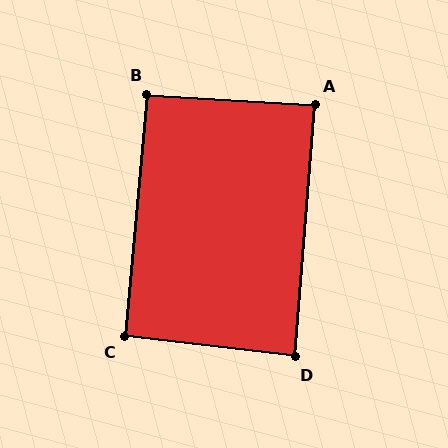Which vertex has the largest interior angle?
B, at approximately 92 degrees.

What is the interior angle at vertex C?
Approximately 91 degrees (approximately right).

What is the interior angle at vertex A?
Approximately 89 degrees (approximately right).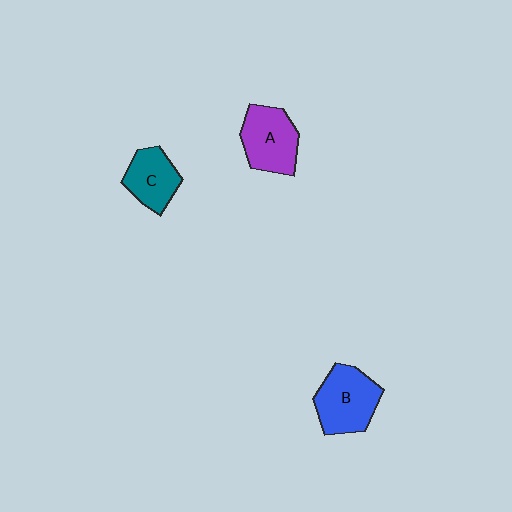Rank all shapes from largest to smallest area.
From largest to smallest: B (blue), A (purple), C (teal).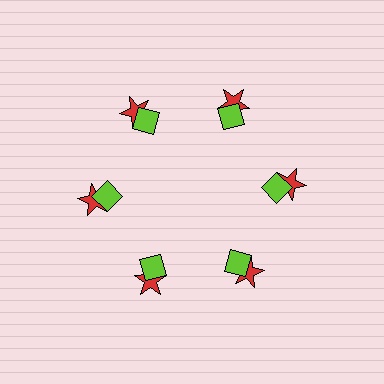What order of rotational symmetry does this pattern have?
This pattern has 6-fold rotational symmetry.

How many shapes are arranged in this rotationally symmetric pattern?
There are 12 shapes, arranged in 6 groups of 2.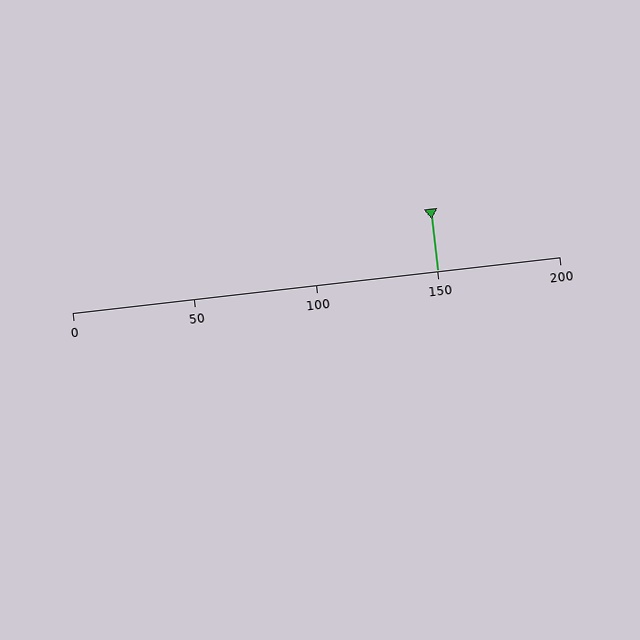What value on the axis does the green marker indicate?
The marker indicates approximately 150.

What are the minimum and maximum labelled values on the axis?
The axis runs from 0 to 200.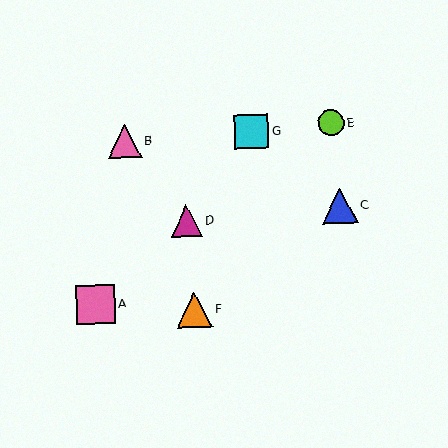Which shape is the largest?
The pink square (labeled A) is the largest.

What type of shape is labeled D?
Shape D is a magenta triangle.